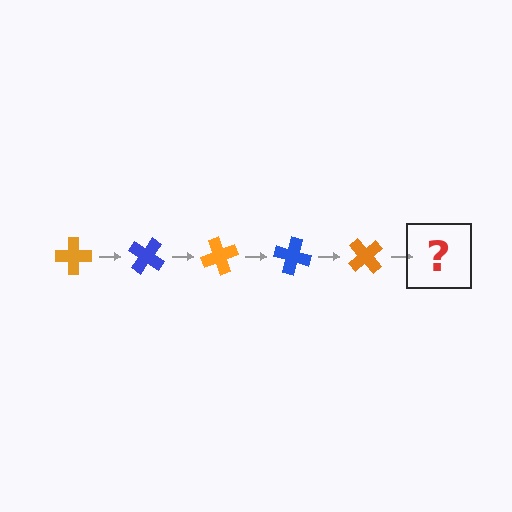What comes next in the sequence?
The next element should be a blue cross, rotated 175 degrees from the start.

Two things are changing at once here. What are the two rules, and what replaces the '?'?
The two rules are that it rotates 35 degrees each step and the color cycles through orange and blue. The '?' should be a blue cross, rotated 175 degrees from the start.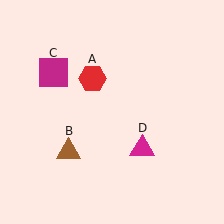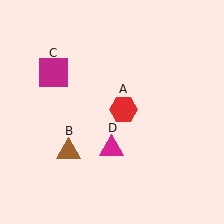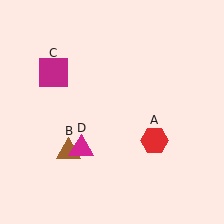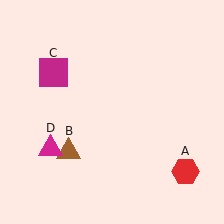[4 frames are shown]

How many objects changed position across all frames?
2 objects changed position: red hexagon (object A), magenta triangle (object D).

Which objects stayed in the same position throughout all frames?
Brown triangle (object B) and magenta square (object C) remained stationary.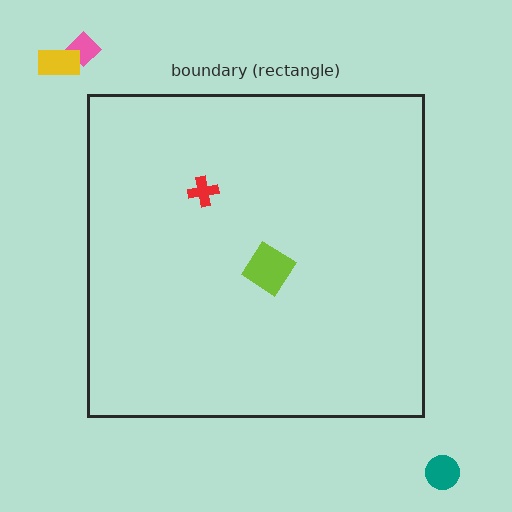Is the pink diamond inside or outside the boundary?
Outside.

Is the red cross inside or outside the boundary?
Inside.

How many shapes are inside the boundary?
2 inside, 3 outside.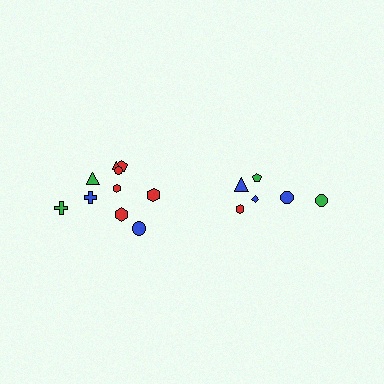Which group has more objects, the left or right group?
The left group.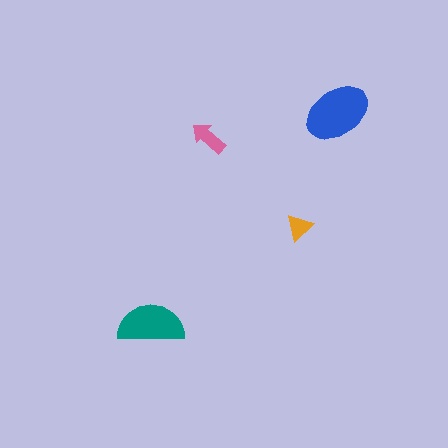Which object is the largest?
The blue ellipse.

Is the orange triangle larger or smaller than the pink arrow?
Smaller.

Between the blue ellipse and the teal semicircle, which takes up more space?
The blue ellipse.